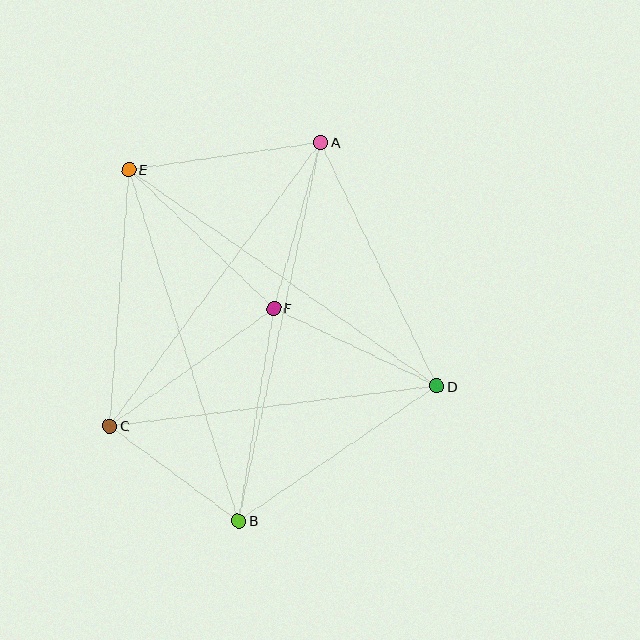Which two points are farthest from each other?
Points A and B are farthest from each other.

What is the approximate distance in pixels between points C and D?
The distance between C and D is approximately 329 pixels.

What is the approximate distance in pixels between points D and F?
The distance between D and F is approximately 181 pixels.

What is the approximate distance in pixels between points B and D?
The distance between B and D is approximately 240 pixels.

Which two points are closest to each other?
Points B and C are closest to each other.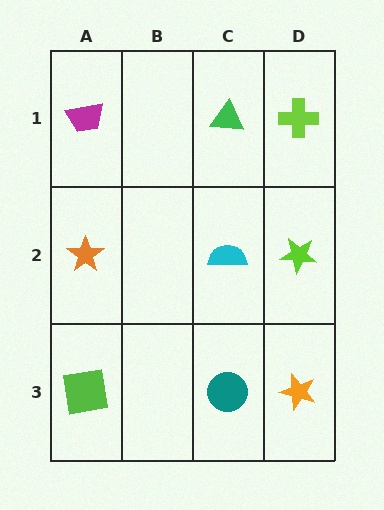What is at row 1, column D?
A lime cross.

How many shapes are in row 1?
3 shapes.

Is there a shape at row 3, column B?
No, that cell is empty.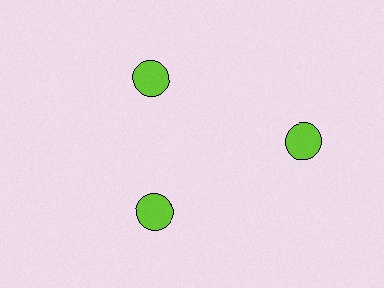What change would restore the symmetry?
The symmetry would be restored by moving it inward, back onto the ring so that all 3 circles sit at equal angles and equal distance from the center.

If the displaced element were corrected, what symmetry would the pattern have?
It would have 3-fold rotational symmetry — the pattern would map onto itself every 120 degrees.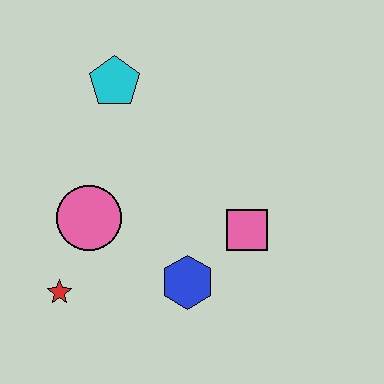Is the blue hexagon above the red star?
Yes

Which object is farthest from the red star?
The cyan pentagon is farthest from the red star.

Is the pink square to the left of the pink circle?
No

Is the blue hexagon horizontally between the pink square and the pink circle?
Yes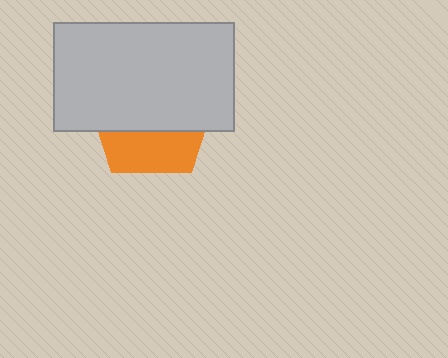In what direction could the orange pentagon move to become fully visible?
The orange pentagon could move down. That would shift it out from behind the light gray rectangle entirely.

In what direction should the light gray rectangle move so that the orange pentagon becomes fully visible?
The light gray rectangle should move up. That is the shortest direction to clear the overlap and leave the orange pentagon fully visible.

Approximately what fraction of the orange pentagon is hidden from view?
Roughly 64% of the orange pentagon is hidden behind the light gray rectangle.